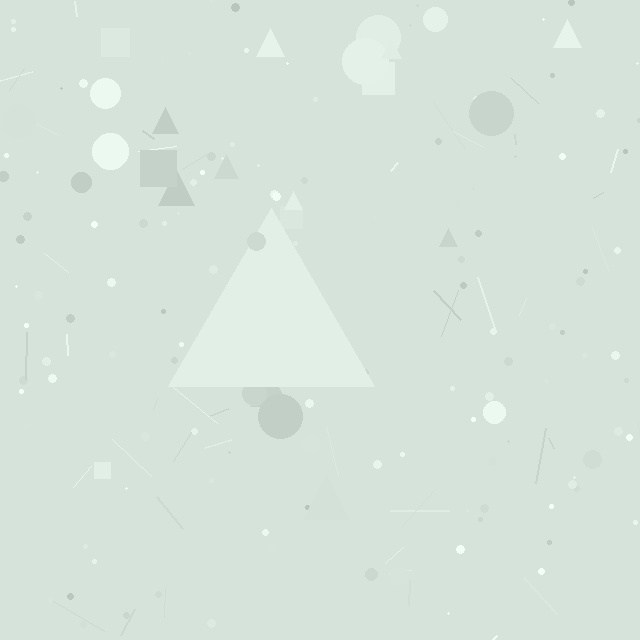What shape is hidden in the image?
A triangle is hidden in the image.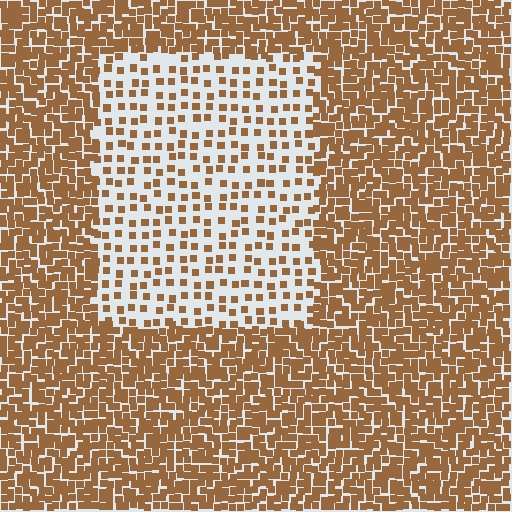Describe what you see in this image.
The image contains small brown elements arranged at two different densities. A rectangle-shaped region is visible where the elements are less densely packed than the surrounding area.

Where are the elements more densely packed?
The elements are more densely packed outside the rectangle boundary.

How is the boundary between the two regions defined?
The boundary is defined by a change in element density (approximately 2.8x ratio). All elements are the same color, size, and shape.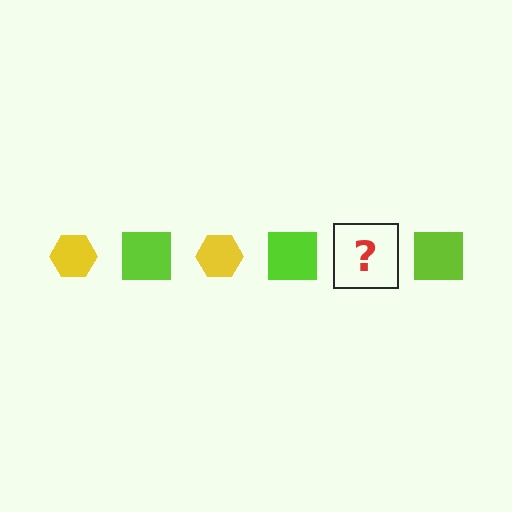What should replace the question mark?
The question mark should be replaced with a yellow hexagon.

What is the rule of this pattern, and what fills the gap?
The rule is that the pattern alternates between yellow hexagon and lime square. The gap should be filled with a yellow hexagon.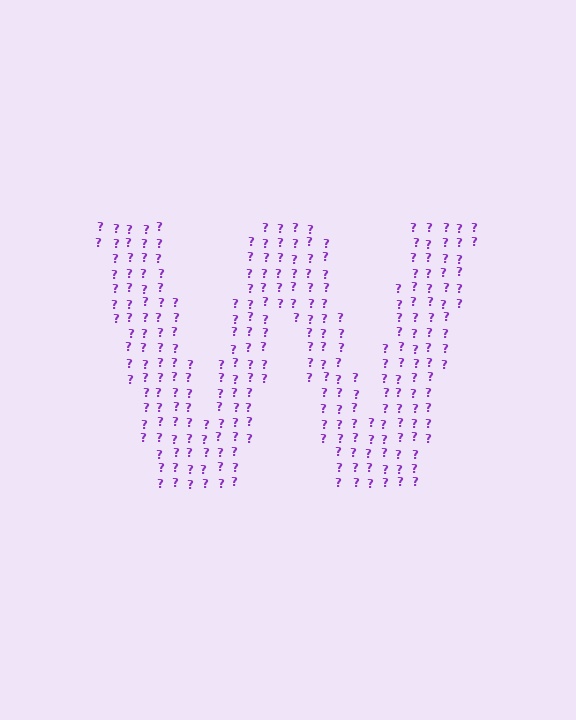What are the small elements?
The small elements are question marks.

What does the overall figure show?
The overall figure shows the letter W.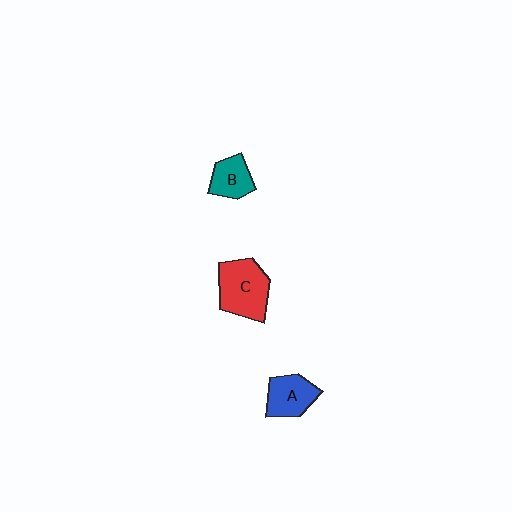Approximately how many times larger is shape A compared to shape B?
Approximately 1.2 times.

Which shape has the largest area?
Shape C (red).